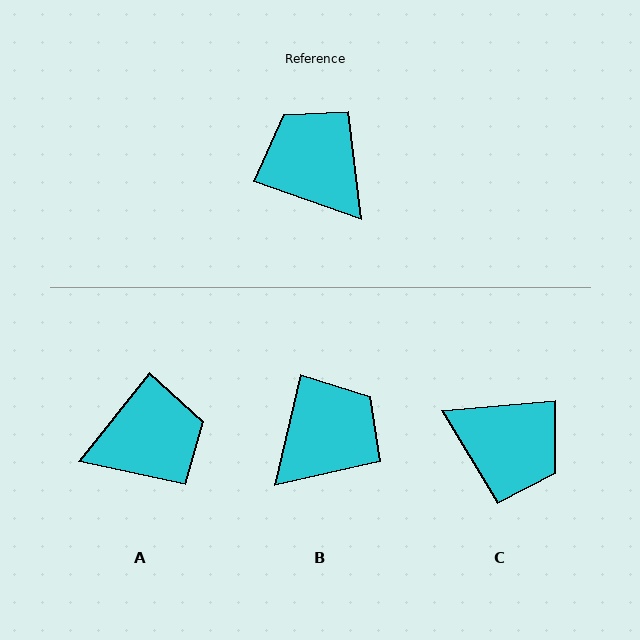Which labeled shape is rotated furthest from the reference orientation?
C, about 156 degrees away.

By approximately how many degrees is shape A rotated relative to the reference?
Approximately 109 degrees clockwise.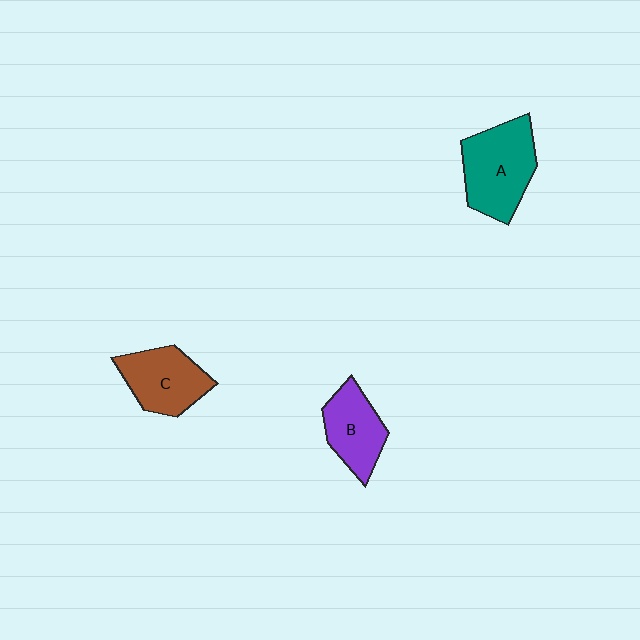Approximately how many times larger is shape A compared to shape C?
Approximately 1.2 times.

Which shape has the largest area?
Shape A (teal).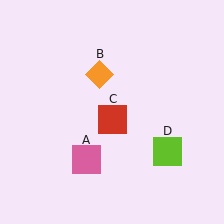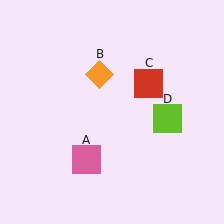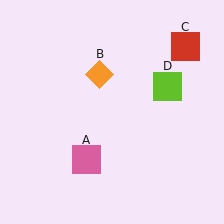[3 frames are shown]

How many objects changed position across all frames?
2 objects changed position: red square (object C), lime square (object D).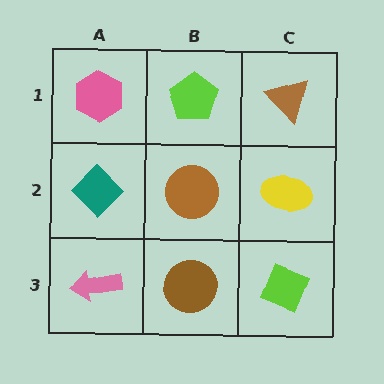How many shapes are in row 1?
3 shapes.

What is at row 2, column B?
A brown circle.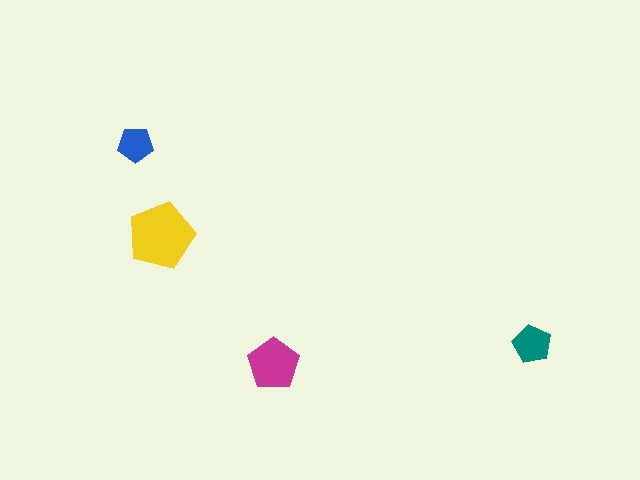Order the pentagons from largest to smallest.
the yellow one, the magenta one, the teal one, the blue one.